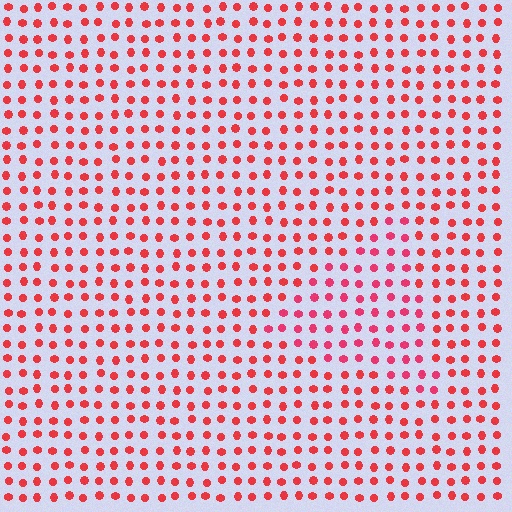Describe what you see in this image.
The image is filled with small red elements in a uniform arrangement. A triangle-shaped region is visible where the elements are tinted to a slightly different hue, forming a subtle color boundary.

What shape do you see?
I see a triangle.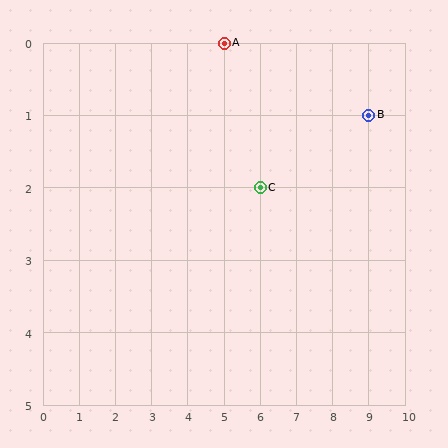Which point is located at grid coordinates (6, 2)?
Point C is at (6, 2).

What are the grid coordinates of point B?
Point B is at grid coordinates (9, 1).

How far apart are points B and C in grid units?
Points B and C are 3 columns and 1 row apart (about 3.2 grid units diagonally).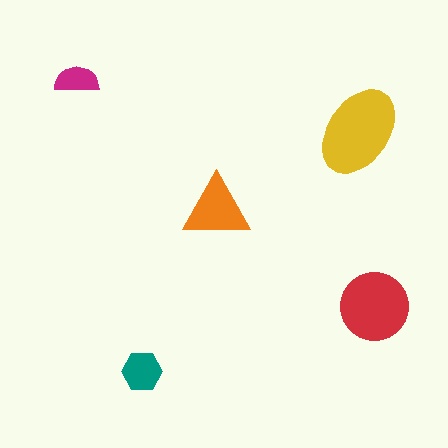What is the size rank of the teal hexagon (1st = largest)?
4th.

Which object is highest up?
The magenta semicircle is topmost.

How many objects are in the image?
There are 5 objects in the image.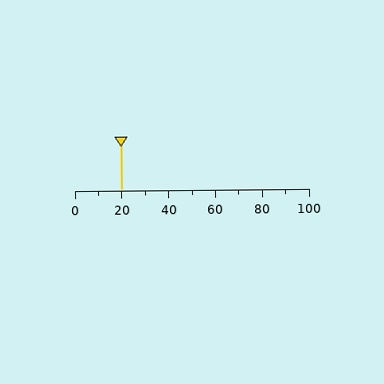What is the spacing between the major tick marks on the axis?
The major ticks are spaced 20 apart.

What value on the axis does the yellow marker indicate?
The marker indicates approximately 20.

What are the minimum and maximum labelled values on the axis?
The axis runs from 0 to 100.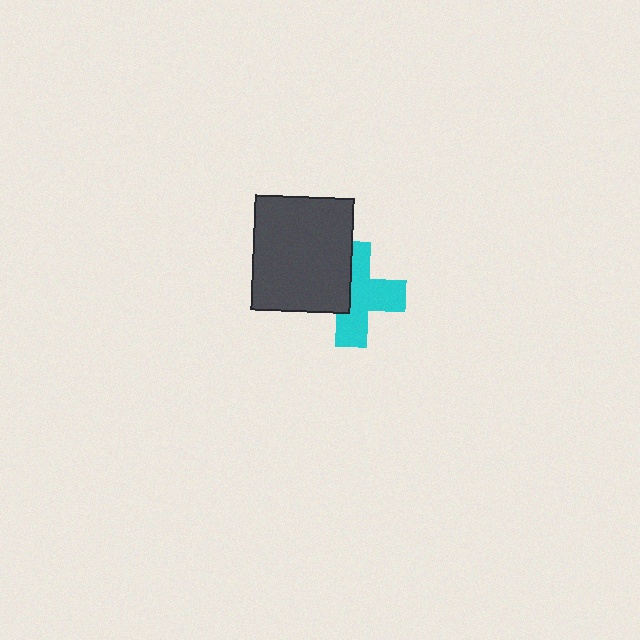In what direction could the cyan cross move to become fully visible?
The cyan cross could move right. That would shift it out from behind the dark gray rectangle entirely.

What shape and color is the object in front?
The object in front is a dark gray rectangle.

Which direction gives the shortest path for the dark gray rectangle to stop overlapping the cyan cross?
Moving left gives the shortest separation.